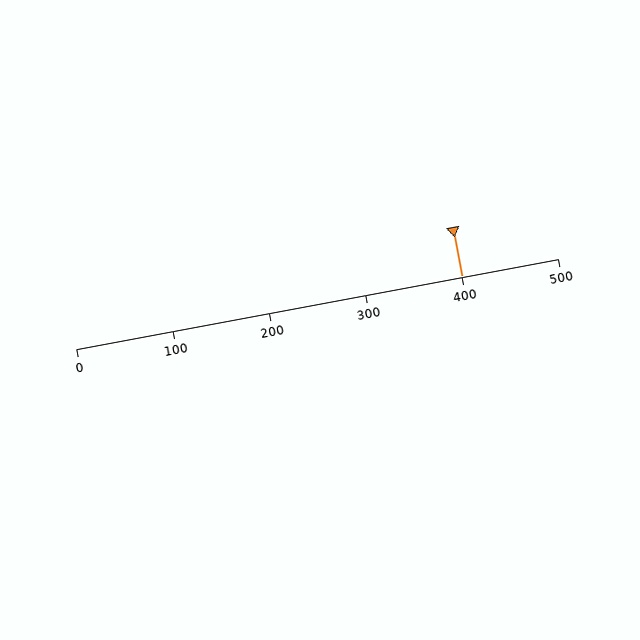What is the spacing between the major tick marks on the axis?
The major ticks are spaced 100 apart.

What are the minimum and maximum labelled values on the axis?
The axis runs from 0 to 500.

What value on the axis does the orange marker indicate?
The marker indicates approximately 400.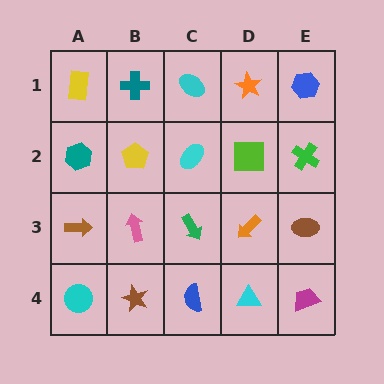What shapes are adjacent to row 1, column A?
A teal hexagon (row 2, column A), a teal cross (row 1, column B).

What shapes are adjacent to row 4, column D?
An orange arrow (row 3, column D), a blue semicircle (row 4, column C), a magenta trapezoid (row 4, column E).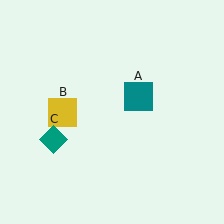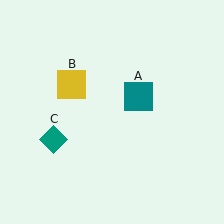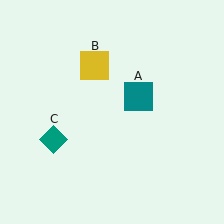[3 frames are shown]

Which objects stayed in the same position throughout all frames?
Teal square (object A) and teal diamond (object C) remained stationary.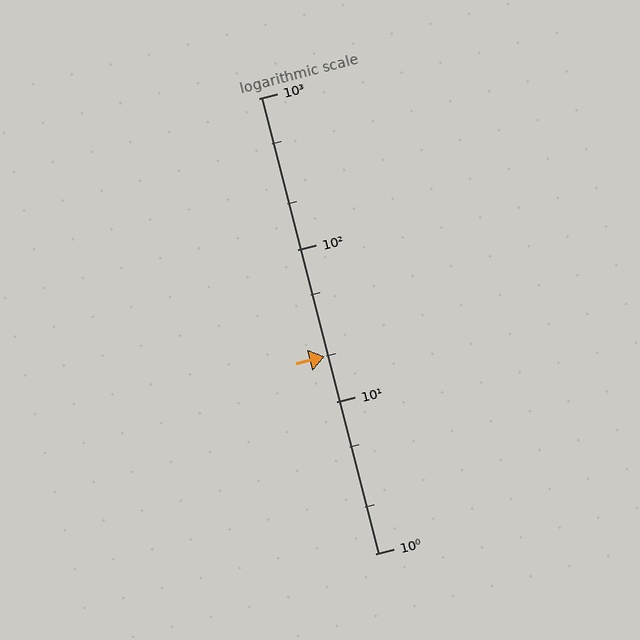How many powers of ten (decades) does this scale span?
The scale spans 3 decades, from 1 to 1000.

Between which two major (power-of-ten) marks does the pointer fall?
The pointer is between 10 and 100.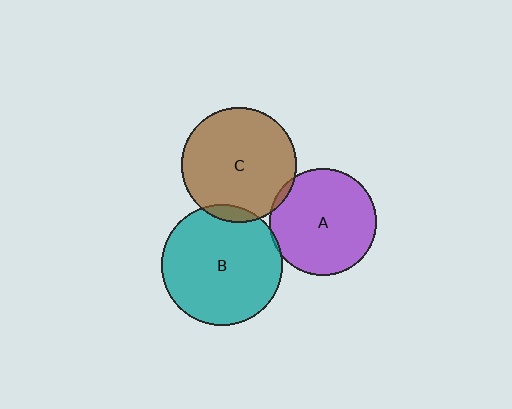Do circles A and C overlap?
Yes.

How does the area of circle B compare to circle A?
Approximately 1.3 times.